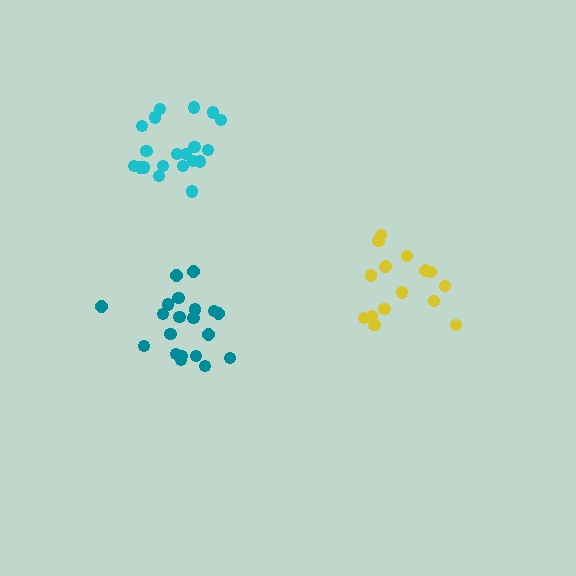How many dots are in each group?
Group 1: 15 dots, Group 2: 20 dots, Group 3: 20 dots (55 total).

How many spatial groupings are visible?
There are 3 spatial groupings.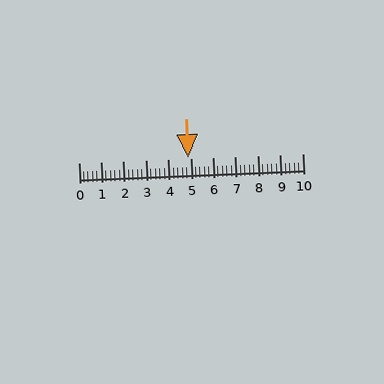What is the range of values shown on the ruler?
The ruler shows values from 0 to 10.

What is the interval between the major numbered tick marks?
The major tick marks are spaced 1 units apart.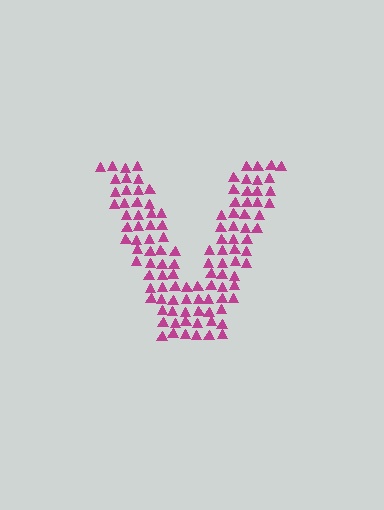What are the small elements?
The small elements are triangles.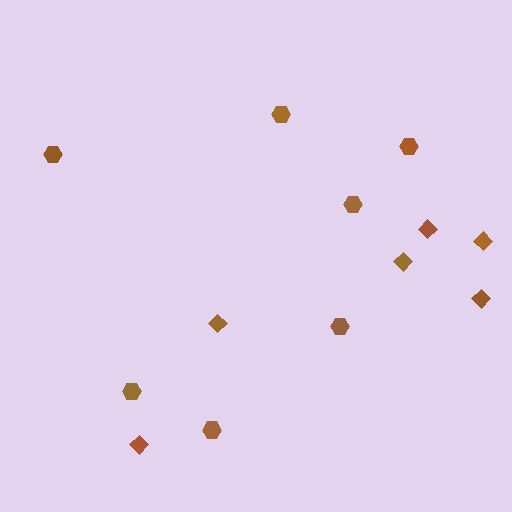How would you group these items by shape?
There are 2 groups: one group of diamonds (6) and one group of hexagons (7).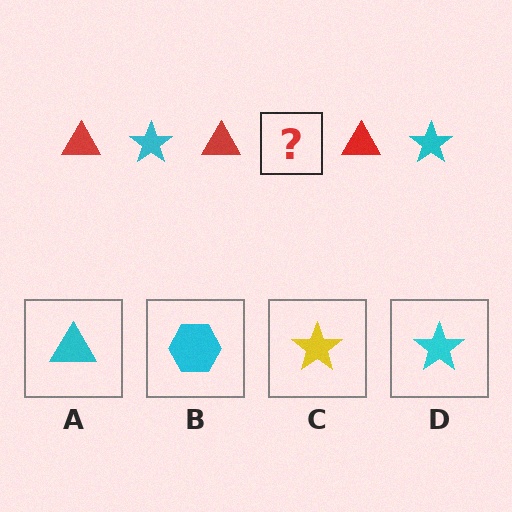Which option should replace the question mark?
Option D.